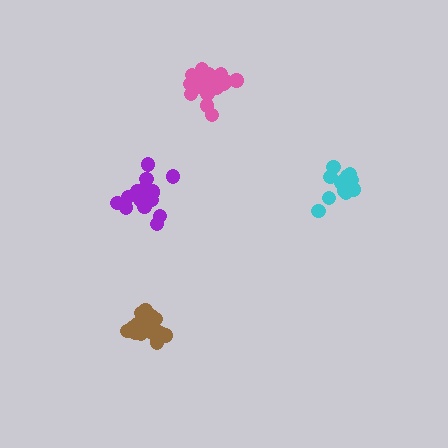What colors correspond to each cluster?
The clusters are colored: brown, purple, cyan, pink.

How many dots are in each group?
Group 1: 21 dots, Group 2: 20 dots, Group 3: 16 dots, Group 4: 20 dots (77 total).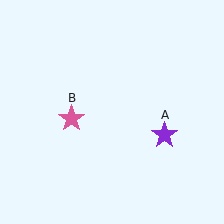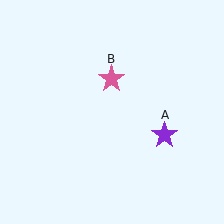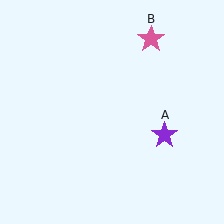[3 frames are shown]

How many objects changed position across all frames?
1 object changed position: pink star (object B).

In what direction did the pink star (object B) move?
The pink star (object B) moved up and to the right.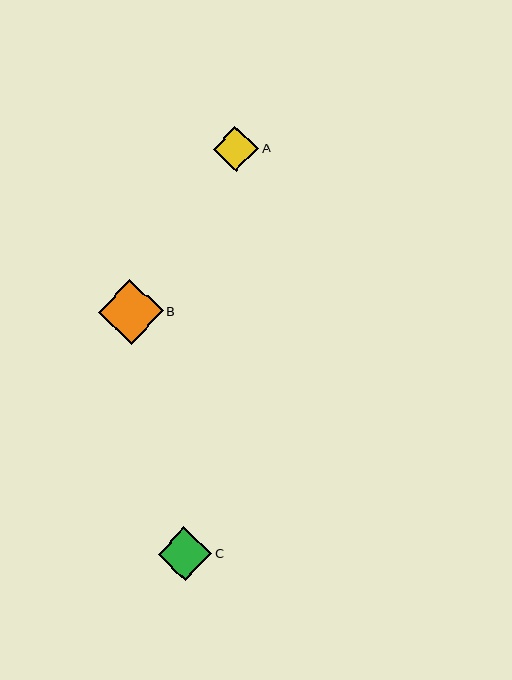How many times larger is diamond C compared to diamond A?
Diamond C is approximately 1.2 times the size of diamond A.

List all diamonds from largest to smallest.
From largest to smallest: B, C, A.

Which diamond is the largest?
Diamond B is the largest with a size of approximately 65 pixels.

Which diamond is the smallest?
Diamond A is the smallest with a size of approximately 46 pixels.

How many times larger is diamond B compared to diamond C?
Diamond B is approximately 1.2 times the size of diamond C.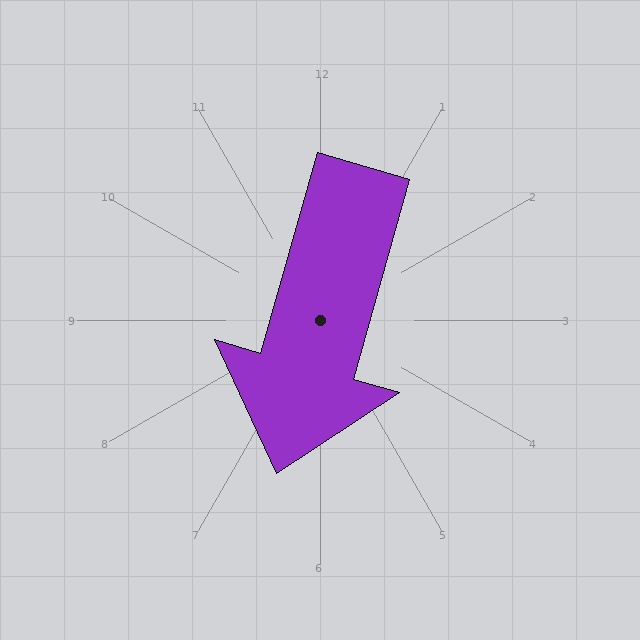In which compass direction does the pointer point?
South.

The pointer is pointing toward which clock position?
Roughly 7 o'clock.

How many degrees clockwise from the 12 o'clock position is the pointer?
Approximately 196 degrees.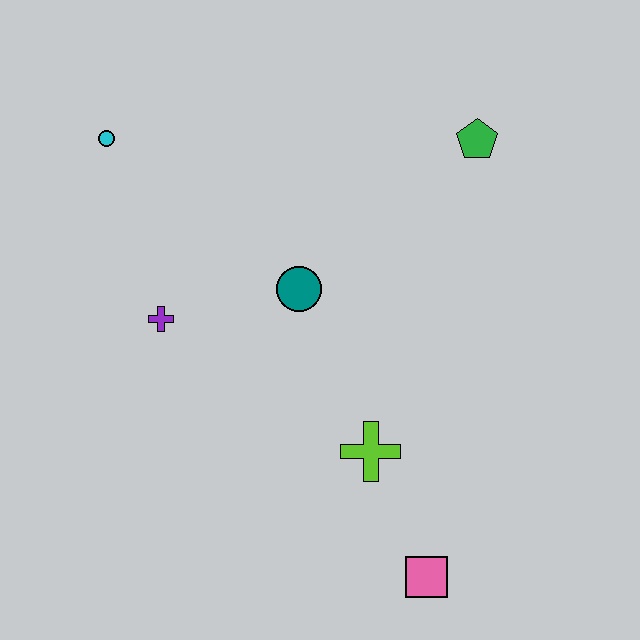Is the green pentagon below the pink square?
No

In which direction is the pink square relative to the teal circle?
The pink square is below the teal circle.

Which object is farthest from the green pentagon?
The pink square is farthest from the green pentagon.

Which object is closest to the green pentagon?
The teal circle is closest to the green pentagon.